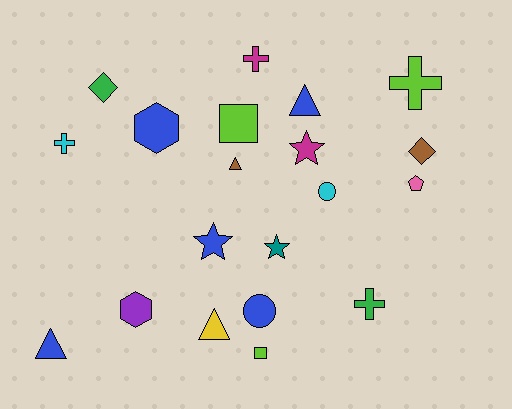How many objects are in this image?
There are 20 objects.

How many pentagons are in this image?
There is 1 pentagon.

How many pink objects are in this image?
There is 1 pink object.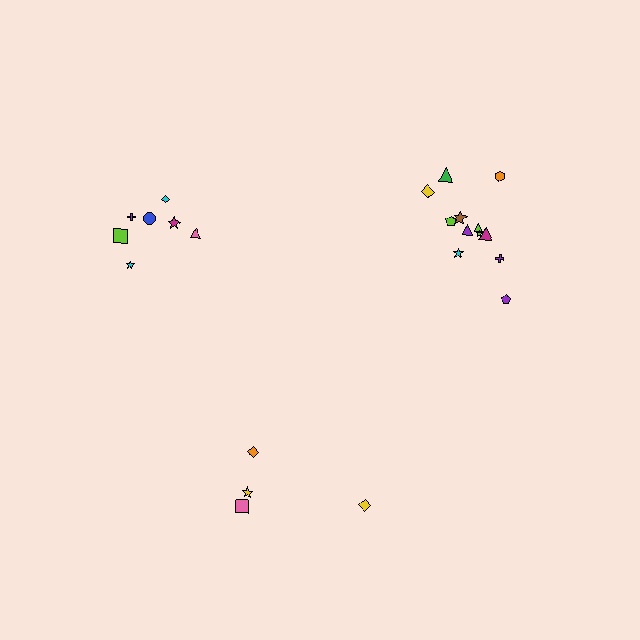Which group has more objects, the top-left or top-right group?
The top-right group.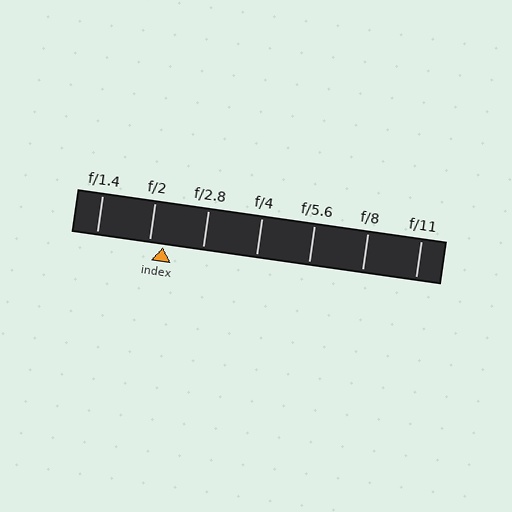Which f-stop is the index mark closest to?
The index mark is closest to f/2.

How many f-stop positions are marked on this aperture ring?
There are 7 f-stop positions marked.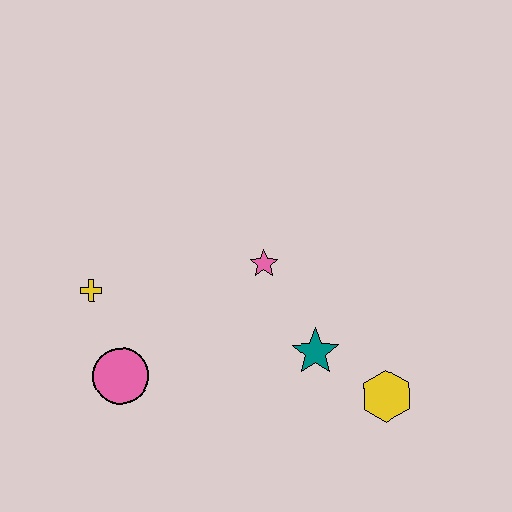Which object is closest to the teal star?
The yellow hexagon is closest to the teal star.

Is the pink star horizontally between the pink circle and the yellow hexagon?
Yes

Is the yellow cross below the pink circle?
No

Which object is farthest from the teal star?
The yellow cross is farthest from the teal star.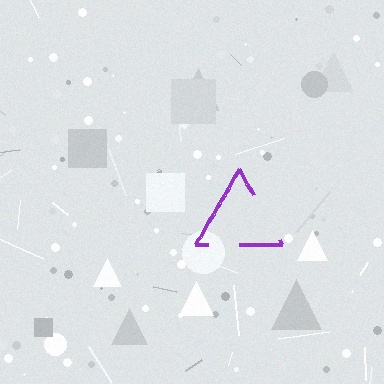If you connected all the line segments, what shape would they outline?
They would outline a triangle.